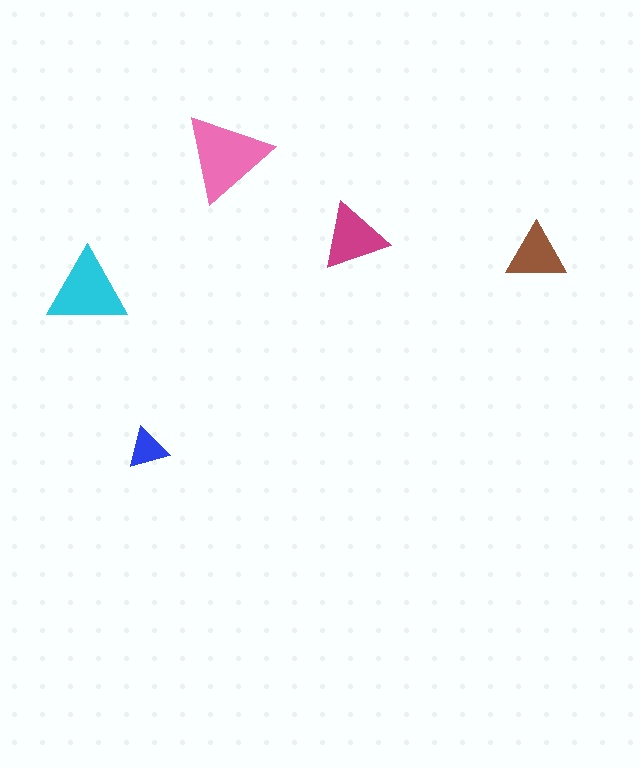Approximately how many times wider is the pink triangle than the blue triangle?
About 2 times wider.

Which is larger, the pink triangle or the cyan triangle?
The pink one.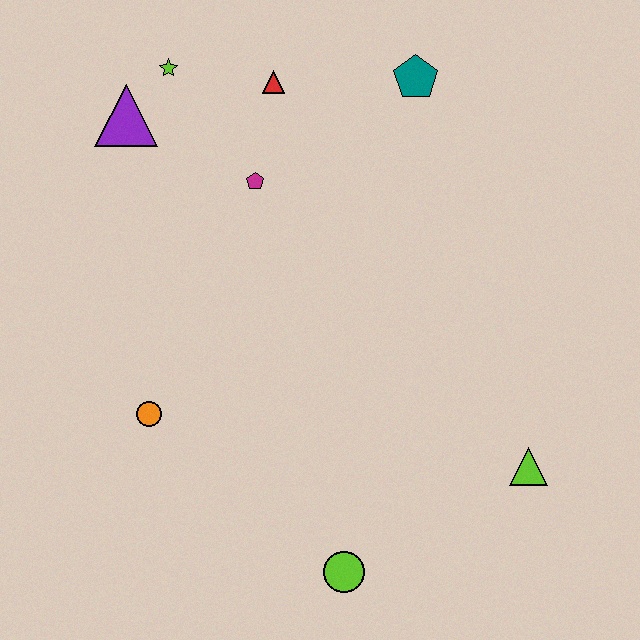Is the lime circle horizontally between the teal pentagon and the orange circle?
Yes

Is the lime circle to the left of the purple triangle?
No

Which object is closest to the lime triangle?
The lime circle is closest to the lime triangle.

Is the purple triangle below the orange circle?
No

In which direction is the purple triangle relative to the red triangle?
The purple triangle is to the left of the red triangle.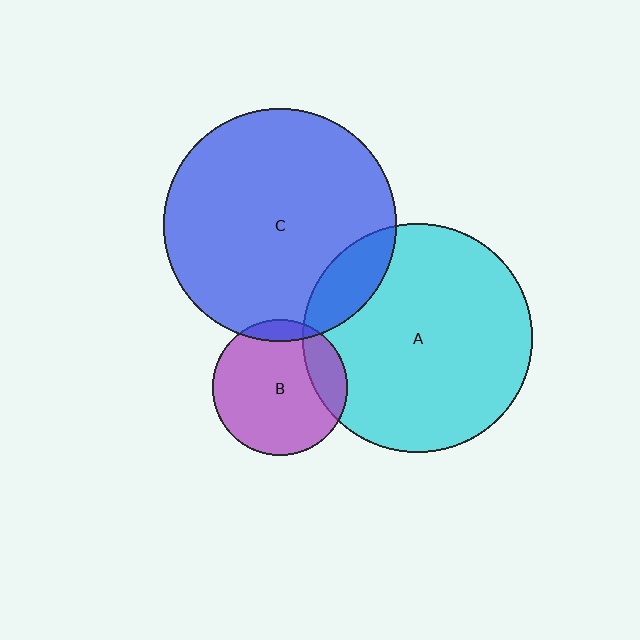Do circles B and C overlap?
Yes.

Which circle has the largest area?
Circle C (blue).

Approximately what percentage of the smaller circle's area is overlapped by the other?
Approximately 10%.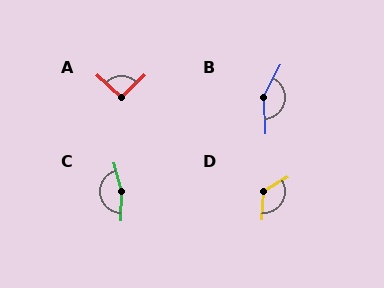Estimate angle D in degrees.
Approximately 125 degrees.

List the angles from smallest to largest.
A (94°), D (125°), B (150°), C (163°).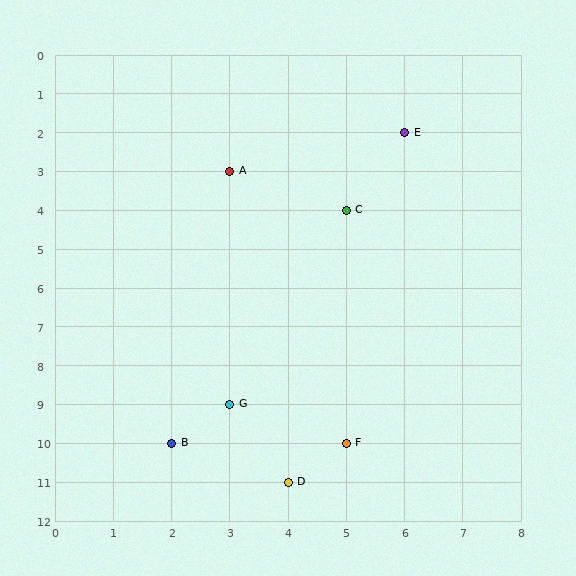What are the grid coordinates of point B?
Point B is at grid coordinates (2, 10).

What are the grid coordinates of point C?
Point C is at grid coordinates (5, 4).